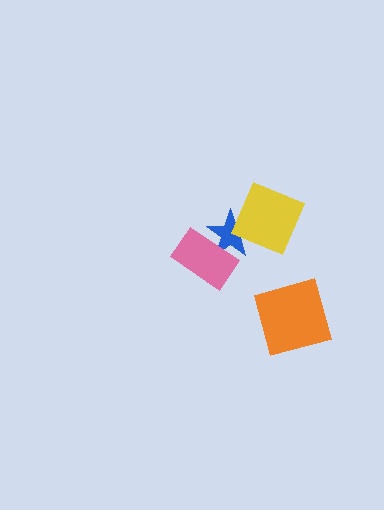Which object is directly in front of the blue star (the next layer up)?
The pink rectangle is directly in front of the blue star.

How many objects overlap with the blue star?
2 objects overlap with the blue star.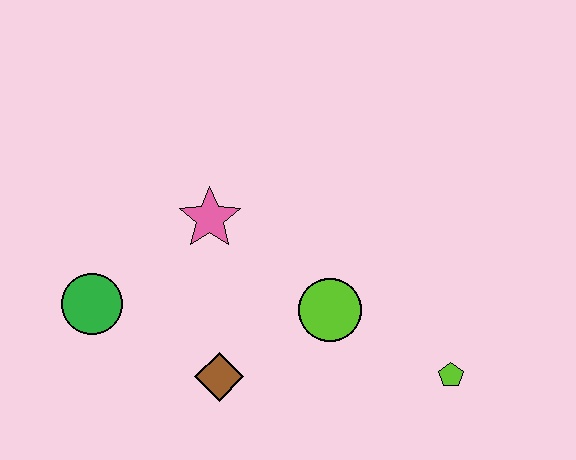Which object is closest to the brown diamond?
The lime circle is closest to the brown diamond.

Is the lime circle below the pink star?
Yes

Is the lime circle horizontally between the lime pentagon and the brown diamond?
Yes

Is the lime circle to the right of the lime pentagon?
No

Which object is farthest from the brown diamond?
The lime pentagon is farthest from the brown diamond.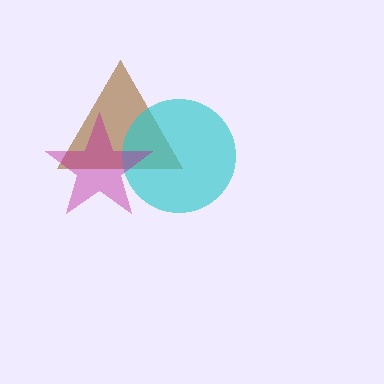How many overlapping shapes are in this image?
There are 3 overlapping shapes in the image.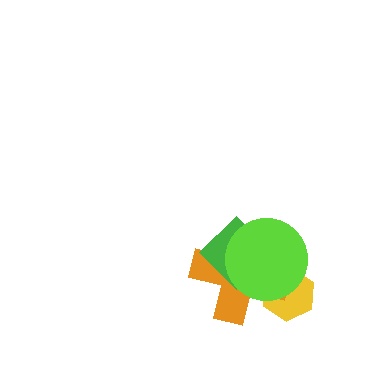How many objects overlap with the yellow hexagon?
2 objects overlap with the yellow hexagon.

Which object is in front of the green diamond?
The lime circle is in front of the green diamond.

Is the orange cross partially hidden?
Yes, it is partially covered by another shape.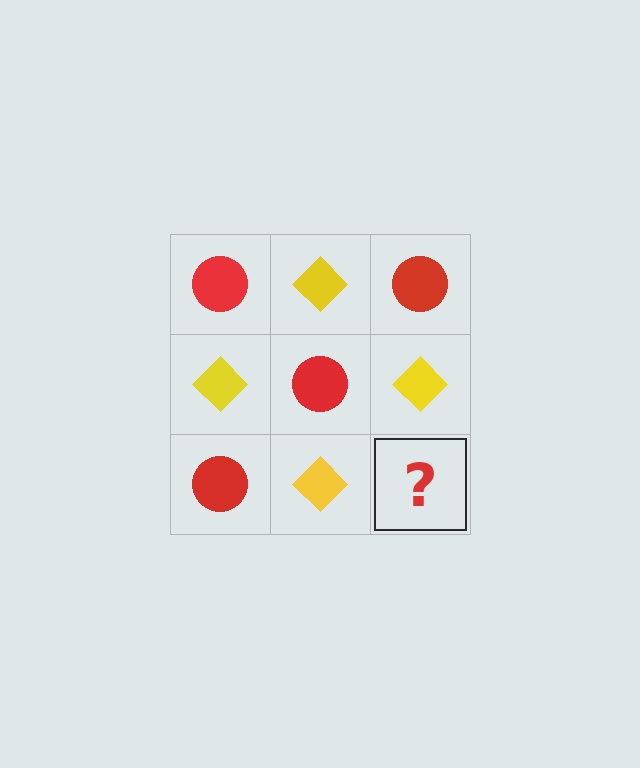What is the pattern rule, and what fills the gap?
The rule is that it alternates red circle and yellow diamond in a checkerboard pattern. The gap should be filled with a red circle.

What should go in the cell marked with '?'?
The missing cell should contain a red circle.